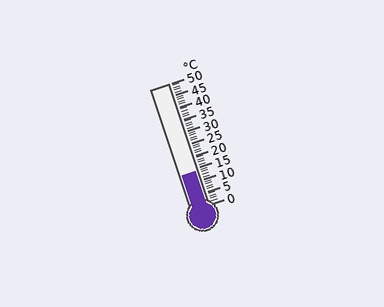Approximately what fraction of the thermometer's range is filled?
The thermometer is filled to approximately 30% of its range.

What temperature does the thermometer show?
The thermometer shows approximately 14°C.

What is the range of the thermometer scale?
The thermometer scale ranges from 0°C to 50°C.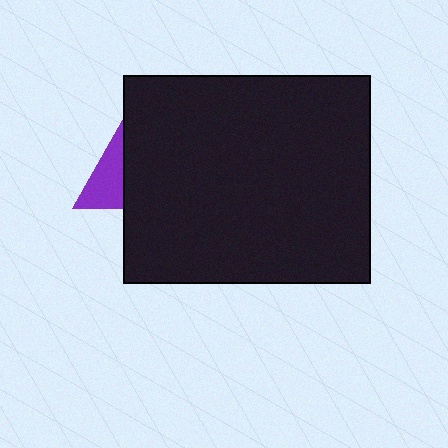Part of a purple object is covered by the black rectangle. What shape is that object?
It is a triangle.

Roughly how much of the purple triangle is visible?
A small part of it is visible (roughly 33%).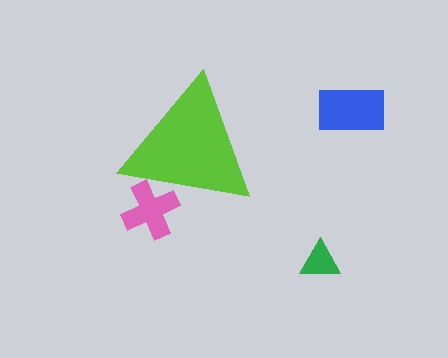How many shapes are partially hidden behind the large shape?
1 shape is partially hidden.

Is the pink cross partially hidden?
Yes, the pink cross is partially hidden behind the lime triangle.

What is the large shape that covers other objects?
A lime triangle.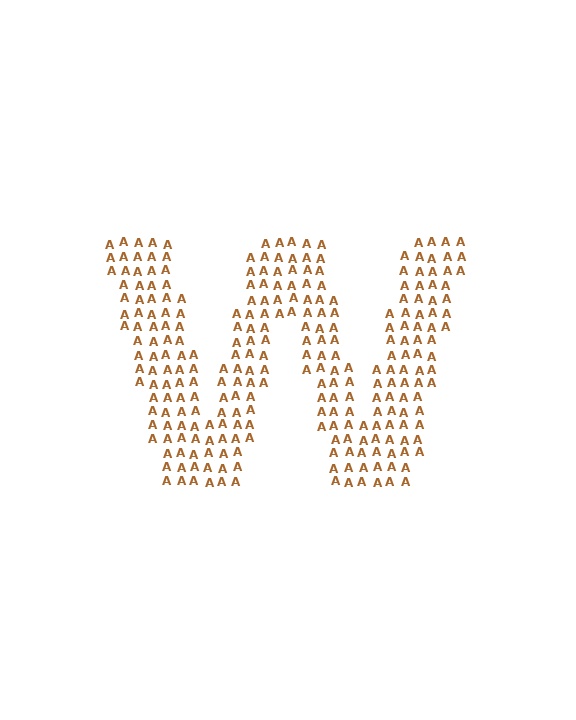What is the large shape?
The large shape is the letter W.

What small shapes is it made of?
It is made of small letter A's.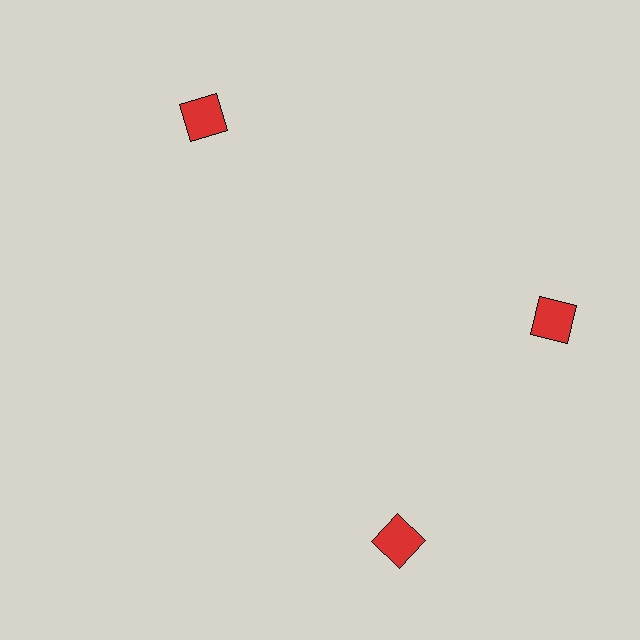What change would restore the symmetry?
The symmetry would be restored by rotating it back into even spacing with its neighbors so that all 3 squares sit at equal angles and equal distance from the center.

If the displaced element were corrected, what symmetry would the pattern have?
It would have 3-fold rotational symmetry — the pattern would map onto itself every 120 degrees.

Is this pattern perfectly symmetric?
No. The 3 red squares are arranged in a ring, but one element near the 7 o'clock position is rotated out of alignment along the ring, breaking the 3-fold rotational symmetry.